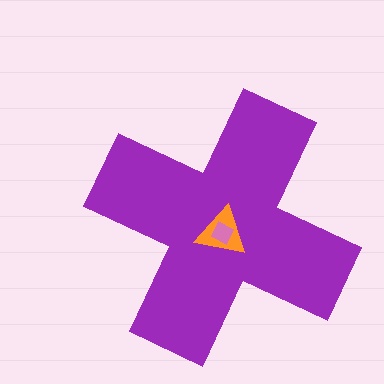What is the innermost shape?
The pink diamond.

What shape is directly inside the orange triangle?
The pink diamond.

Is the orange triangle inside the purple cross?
Yes.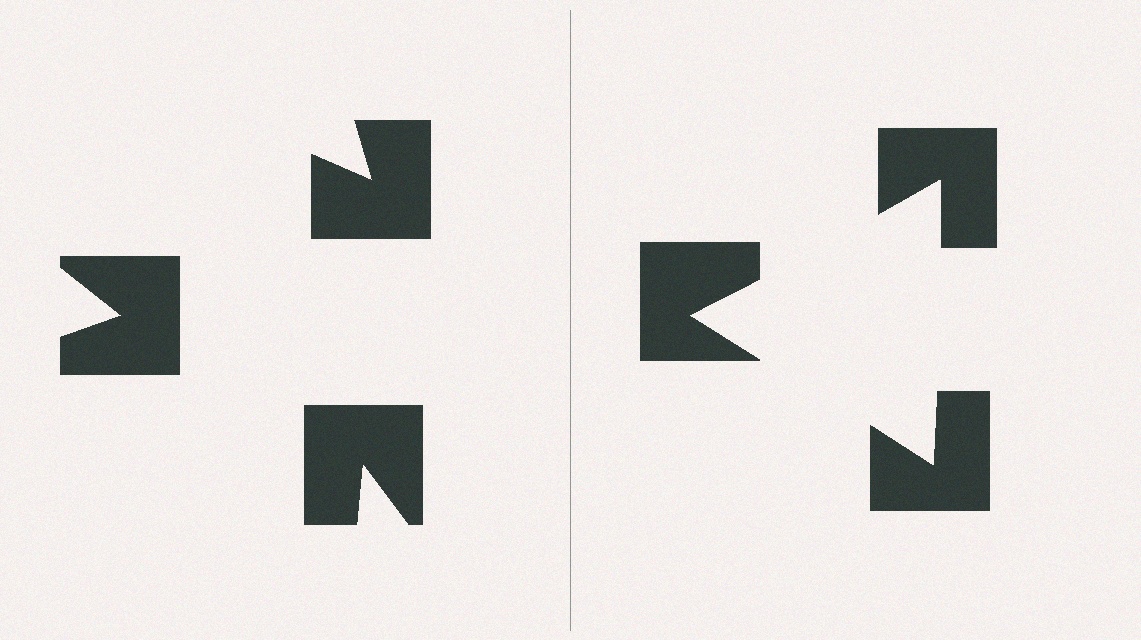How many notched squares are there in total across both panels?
6 — 3 on each side.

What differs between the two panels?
The notched squares are positioned identically on both sides; only the wedge orientations differ. On the right they align to a triangle; on the left they are misaligned.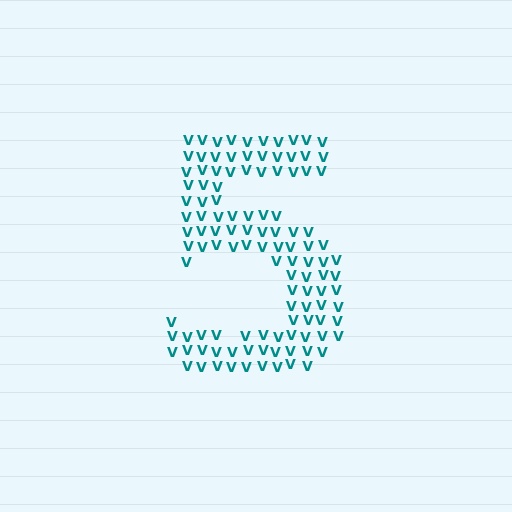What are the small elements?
The small elements are letter V's.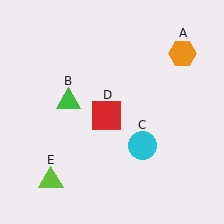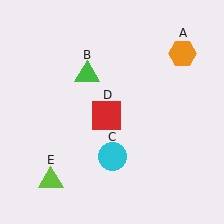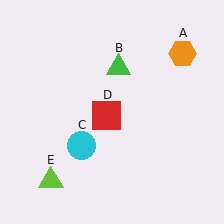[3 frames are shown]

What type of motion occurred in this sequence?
The green triangle (object B), cyan circle (object C) rotated clockwise around the center of the scene.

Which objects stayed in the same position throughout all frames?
Orange hexagon (object A) and red square (object D) and lime triangle (object E) remained stationary.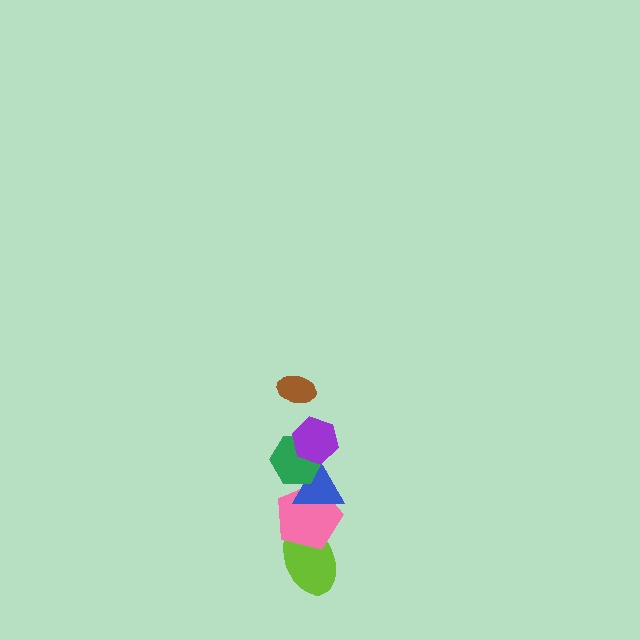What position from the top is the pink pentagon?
The pink pentagon is 5th from the top.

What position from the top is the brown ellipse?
The brown ellipse is 1st from the top.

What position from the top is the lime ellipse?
The lime ellipse is 6th from the top.